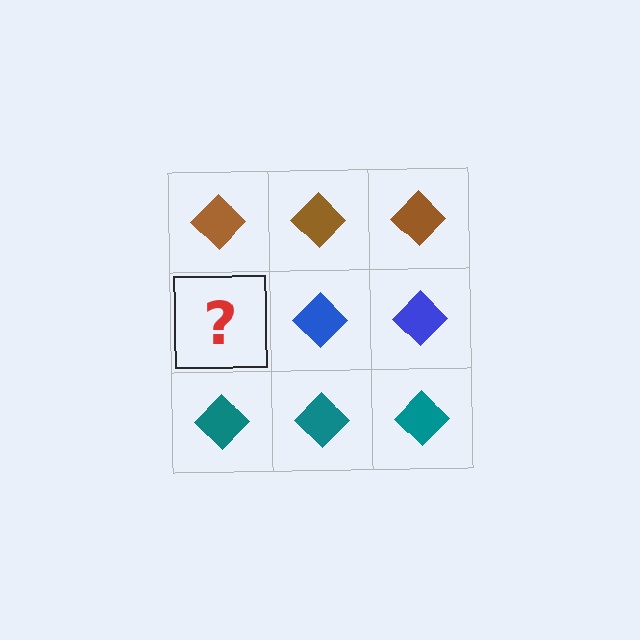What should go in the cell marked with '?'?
The missing cell should contain a blue diamond.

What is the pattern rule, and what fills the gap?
The rule is that each row has a consistent color. The gap should be filled with a blue diamond.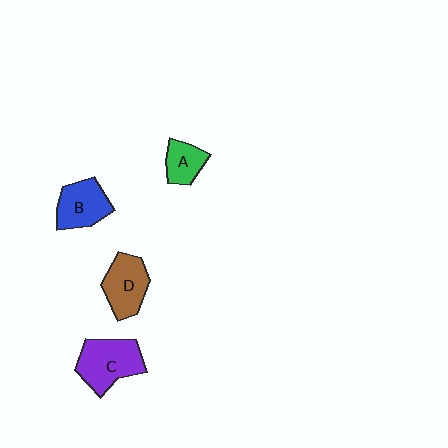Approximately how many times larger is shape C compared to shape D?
Approximately 1.2 times.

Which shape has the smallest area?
Shape A (green).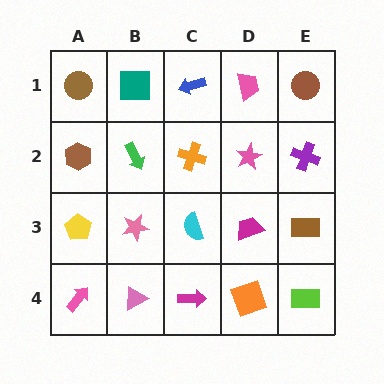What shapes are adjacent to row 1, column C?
An orange cross (row 2, column C), a teal square (row 1, column B), a pink trapezoid (row 1, column D).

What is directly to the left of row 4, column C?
A pink triangle.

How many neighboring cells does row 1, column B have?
3.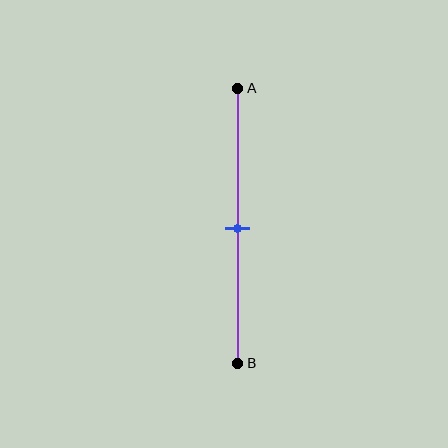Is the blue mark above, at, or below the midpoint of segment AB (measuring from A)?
The blue mark is approximately at the midpoint of segment AB.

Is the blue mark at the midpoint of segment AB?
Yes, the mark is approximately at the midpoint.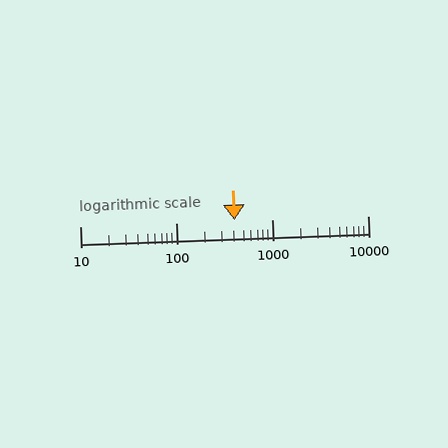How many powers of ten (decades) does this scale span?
The scale spans 3 decades, from 10 to 10000.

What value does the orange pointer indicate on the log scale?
The pointer indicates approximately 410.